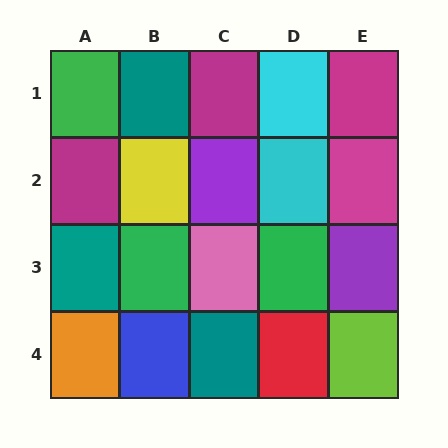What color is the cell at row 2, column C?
Purple.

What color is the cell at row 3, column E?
Purple.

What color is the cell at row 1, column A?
Green.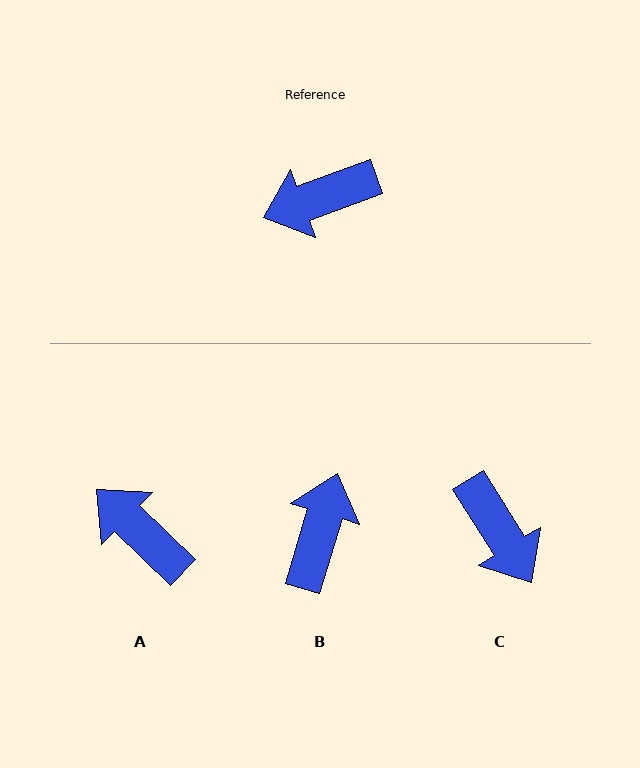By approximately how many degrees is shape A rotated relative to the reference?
Approximately 64 degrees clockwise.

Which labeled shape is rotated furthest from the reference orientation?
B, about 127 degrees away.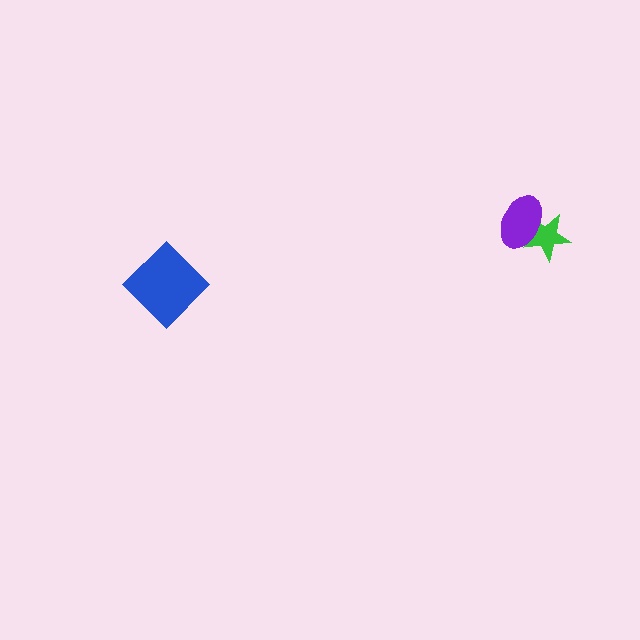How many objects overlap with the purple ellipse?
1 object overlaps with the purple ellipse.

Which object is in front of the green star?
The purple ellipse is in front of the green star.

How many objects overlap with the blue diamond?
0 objects overlap with the blue diamond.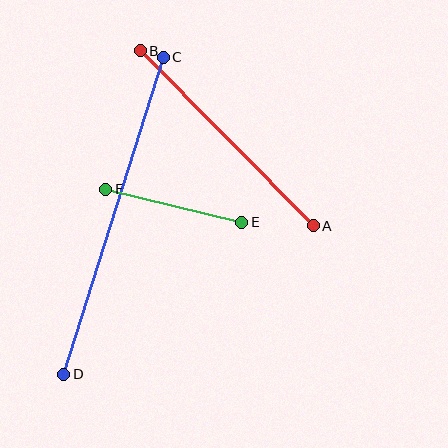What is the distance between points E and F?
The distance is approximately 140 pixels.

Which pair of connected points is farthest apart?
Points C and D are farthest apart.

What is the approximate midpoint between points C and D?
The midpoint is at approximately (114, 216) pixels.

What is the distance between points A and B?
The distance is approximately 246 pixels.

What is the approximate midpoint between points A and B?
The midpoint is at approximately (227, 138) pixels.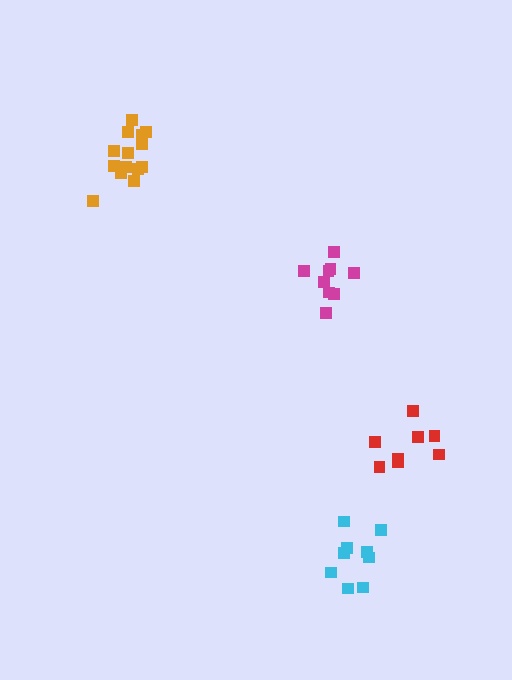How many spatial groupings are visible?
There are 4 spatial groupings.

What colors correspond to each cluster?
The clusters are colored: cyan, red, magenta, orange.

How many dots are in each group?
Group 1: 9 dots, Group 2: 8 dots, Group 3: 9 dots, Group 4: 14 dots (40 total).